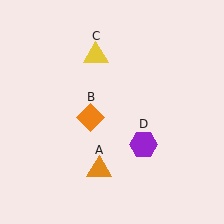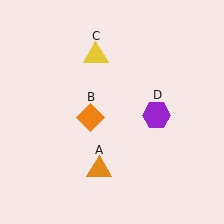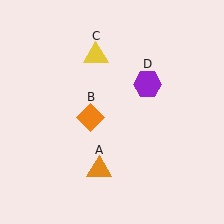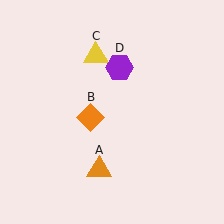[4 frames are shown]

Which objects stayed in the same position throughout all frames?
Orange triangle (object A) and orange diamond (object B) and yellow triangle (object C) remained stationary.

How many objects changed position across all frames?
1 object changed position: purple hexagon (object D).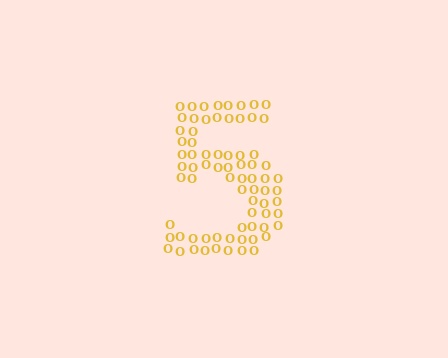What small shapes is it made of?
It is made of small letter O's.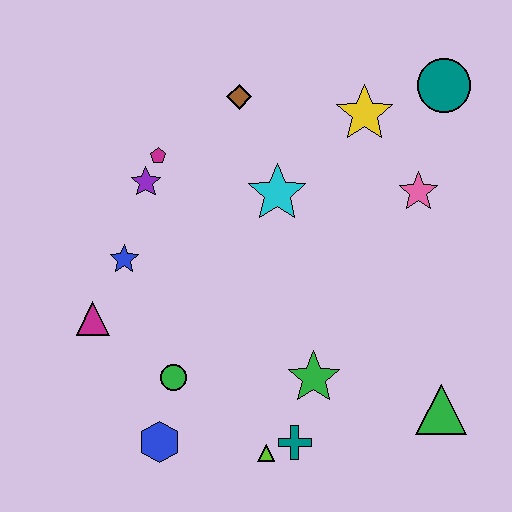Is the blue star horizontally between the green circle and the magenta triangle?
Yes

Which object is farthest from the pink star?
The blue hexagon is farthest from the pink star.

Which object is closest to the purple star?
The magenta pentagon is closest to the purple star.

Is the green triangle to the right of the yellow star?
Yes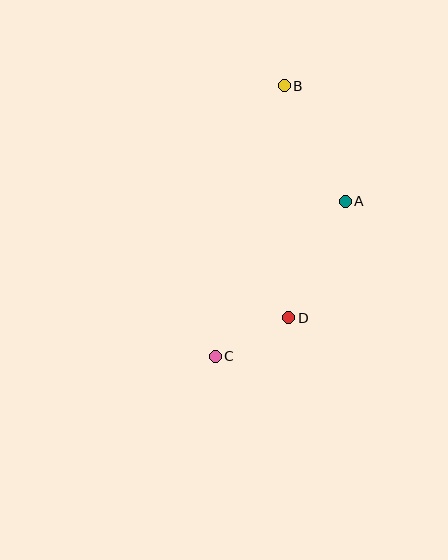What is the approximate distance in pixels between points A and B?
The distance between A and B is approximately 131 pixels.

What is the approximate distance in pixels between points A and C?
The distance between A and C is approximately 202 pixels.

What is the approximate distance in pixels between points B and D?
The distance between B and D is approximately 232 pixels.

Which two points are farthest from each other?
Points B and C are farthest from each other.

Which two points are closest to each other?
Points C and D are closest to each other.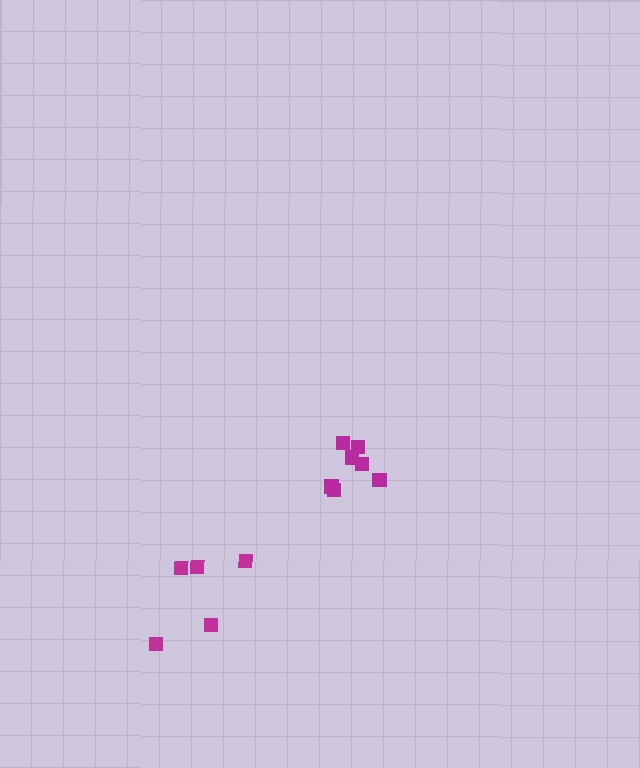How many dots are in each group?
Group 1: 7 dots, Group 2: 5 dots (12 total).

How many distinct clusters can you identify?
There are 2 distinct clusters.